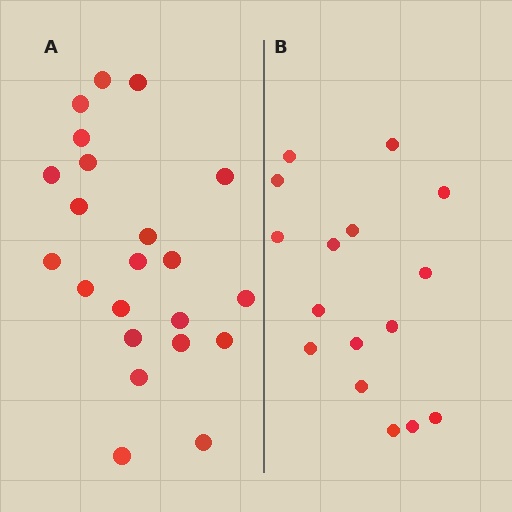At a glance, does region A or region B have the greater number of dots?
Region A (the left region) has more dots.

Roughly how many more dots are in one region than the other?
Region A has about 6 more dots than region B.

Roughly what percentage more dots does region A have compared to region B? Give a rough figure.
About 40% more.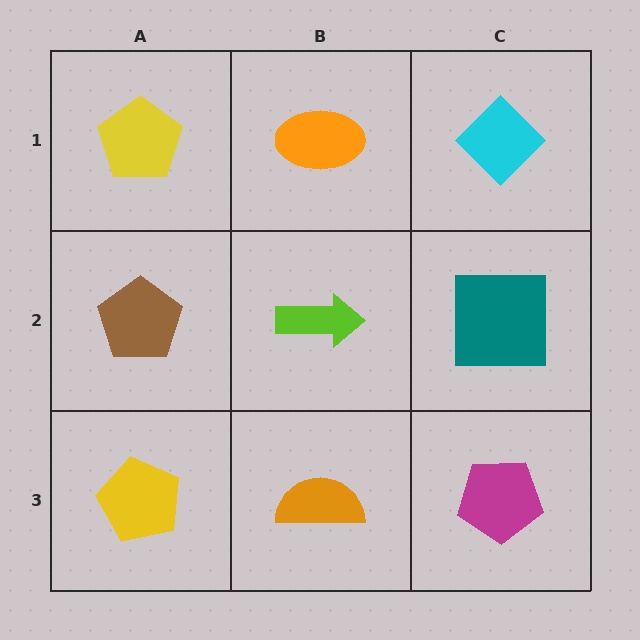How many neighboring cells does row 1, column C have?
2.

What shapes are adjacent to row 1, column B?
A lime arrow (row 2, column B), a yellow pentagon (row 1, column A), a cyan diamond (row 1, column C).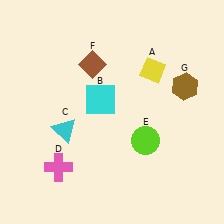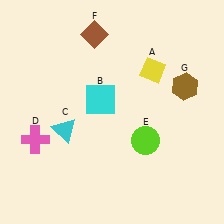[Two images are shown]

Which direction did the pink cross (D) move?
The pink cross (D) moved up.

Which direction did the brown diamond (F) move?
The brown diamond (F) moved up.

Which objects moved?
The objects that moved are: the pink cross (D), the brown diamond (F).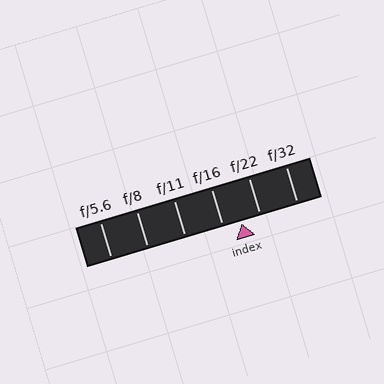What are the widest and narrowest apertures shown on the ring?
The widest aperture shown is f/5.6 and the narrowest is f/32.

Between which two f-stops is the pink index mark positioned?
The index mark is between f/16 and f/22.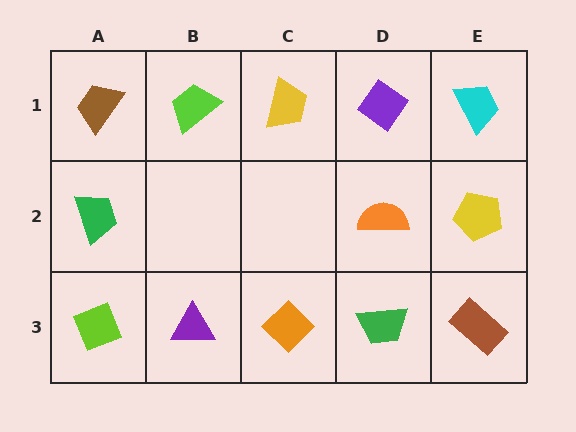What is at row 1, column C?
A yellow trapezoid.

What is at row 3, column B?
A purple triangle.